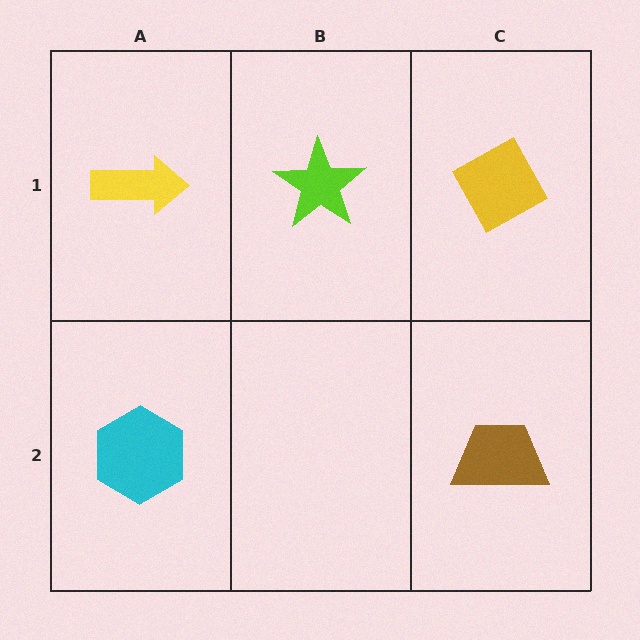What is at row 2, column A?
A cyan hexagon.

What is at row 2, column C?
A brown trapezoid.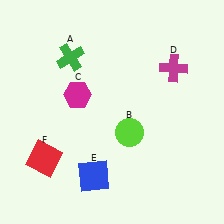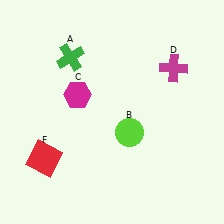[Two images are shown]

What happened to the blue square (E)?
The blue square (E) was removed in Image 2. It was in the bottom-left area of Image 1.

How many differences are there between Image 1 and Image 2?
There is 1 difference between the two images.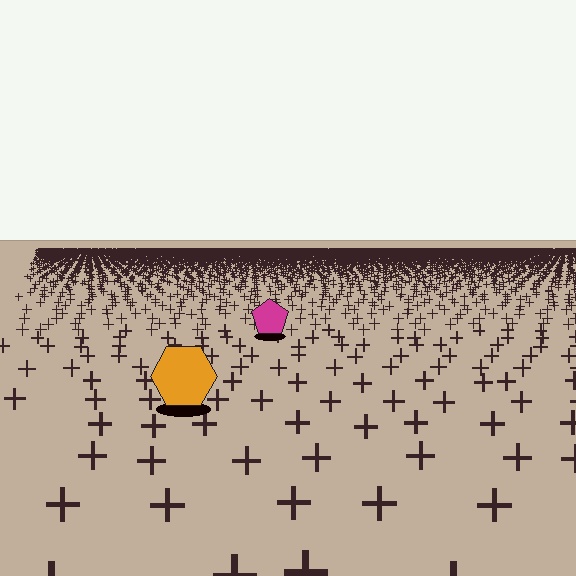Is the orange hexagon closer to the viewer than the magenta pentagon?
Yes. The orange hexagon is closer — you can tell from the texture gradient: the ground texture is coarser near it.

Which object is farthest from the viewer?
The magenta pentagon is farthest from the viewer. It appears smaller and the ground texture around it is denser.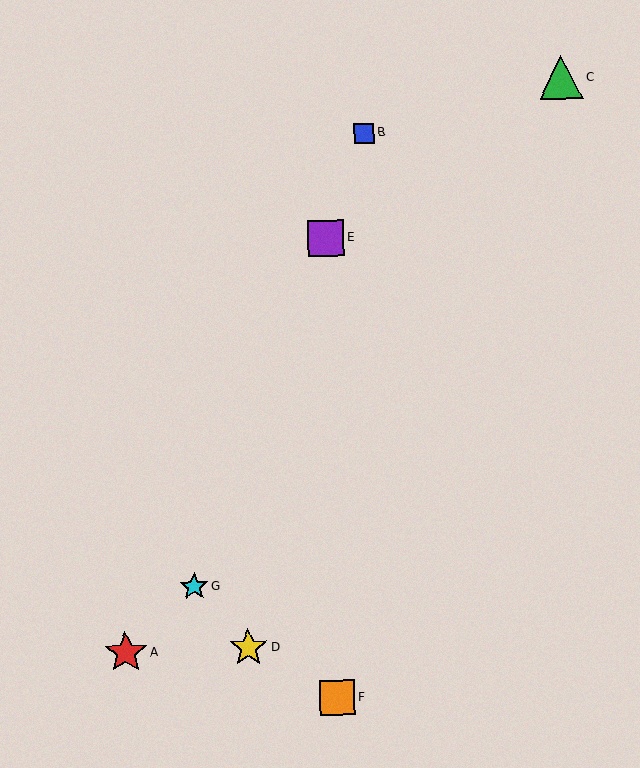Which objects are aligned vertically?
Objects E, F are aligned vertically.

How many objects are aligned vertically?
2 objects (E, F) are aligned vertically.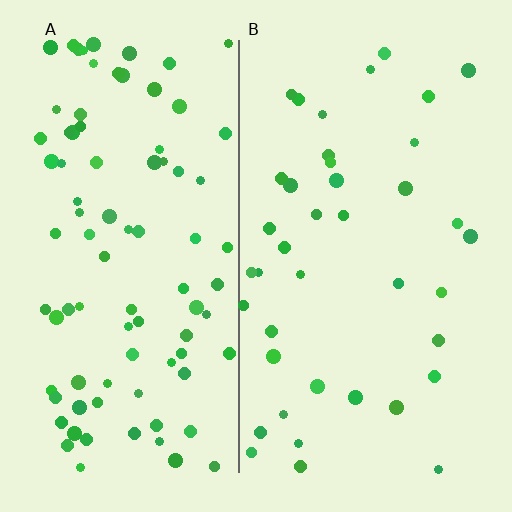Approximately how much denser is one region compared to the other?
Approximately 2.2× — region A over region B.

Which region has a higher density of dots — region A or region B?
A (the left).